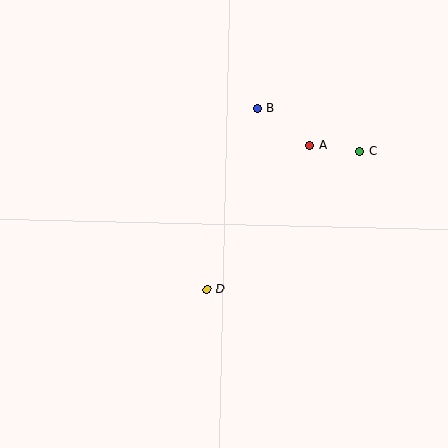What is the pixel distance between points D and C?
The distance between D and C is 205 pixels.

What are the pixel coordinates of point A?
Point A is at (309, 145).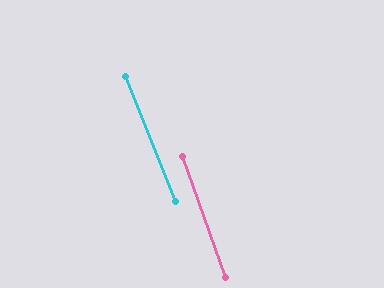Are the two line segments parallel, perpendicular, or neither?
Parallel — their directions differ by only 1.6°.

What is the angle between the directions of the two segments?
Approximately 2 degrees.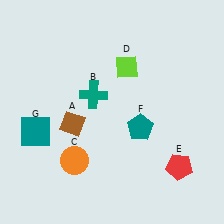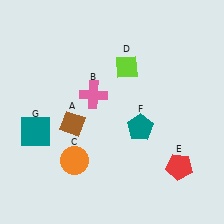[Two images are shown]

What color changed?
The cross (B) changed from teal in Image 1 to pink in Image 2.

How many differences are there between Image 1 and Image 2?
There is 1 difference between the two images.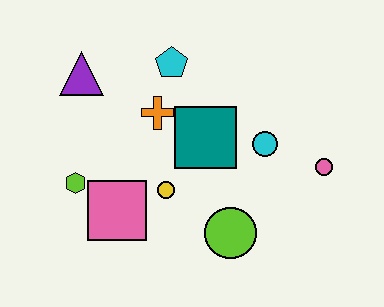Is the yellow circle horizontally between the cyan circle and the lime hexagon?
Yes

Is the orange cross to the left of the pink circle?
Yes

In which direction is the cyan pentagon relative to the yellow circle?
The cyan pentagon is above the yellow circle.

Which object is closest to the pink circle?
The cyan circle is closest to the pink circle.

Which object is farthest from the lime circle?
The purple triangle is farthest from the lime circle.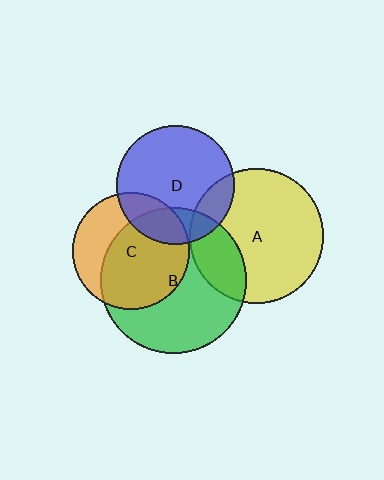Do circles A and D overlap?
Yes.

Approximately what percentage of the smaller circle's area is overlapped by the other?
Approximately 15%.